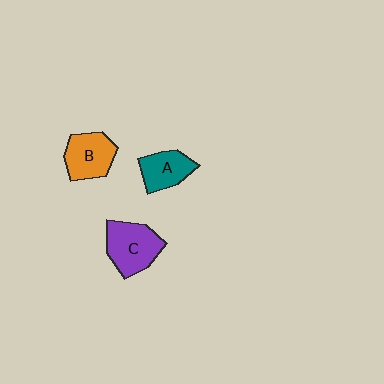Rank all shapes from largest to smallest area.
From largest to smallest: C (purple), B (orange), A (teal).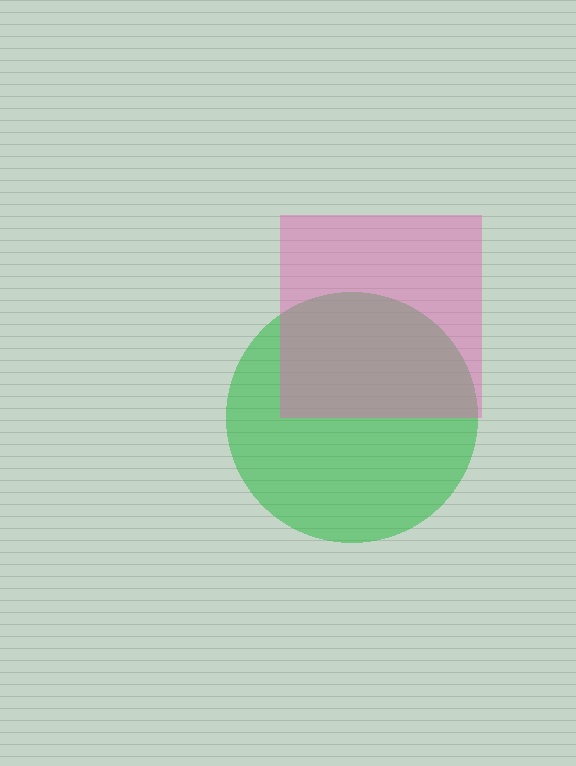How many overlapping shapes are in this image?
There are 2 overlapping shapes in the image.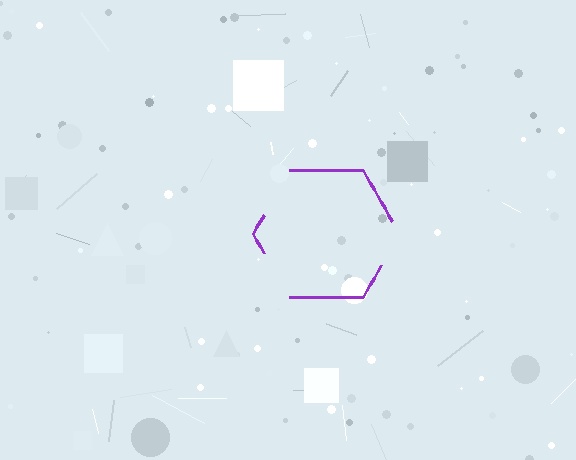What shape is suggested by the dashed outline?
The dashed outline suggests a hexagon.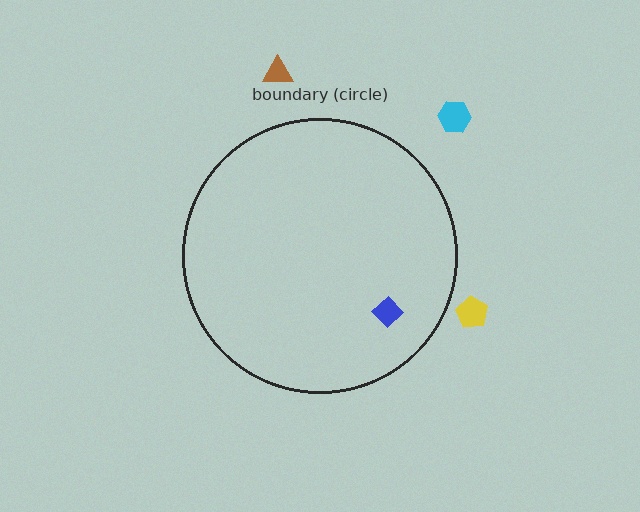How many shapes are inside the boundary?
1 inside, 3 outside.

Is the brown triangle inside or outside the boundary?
Outside.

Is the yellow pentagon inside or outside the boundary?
Outside.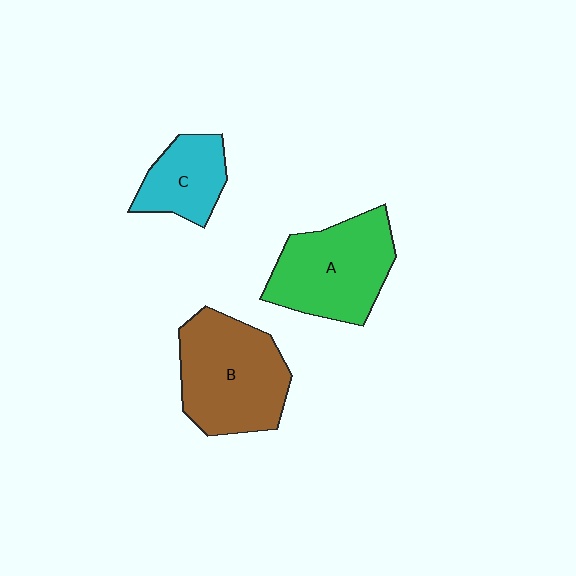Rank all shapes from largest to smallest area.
From largest to smallest: B (brown), A (green), C (cyan).